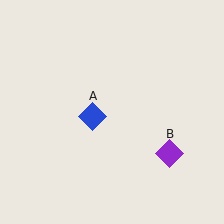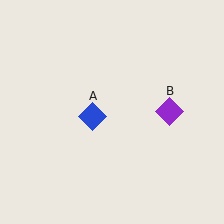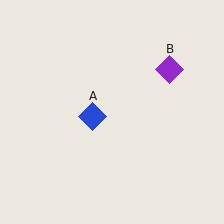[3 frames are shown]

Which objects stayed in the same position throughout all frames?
Blue diamond (object A) remained stationary.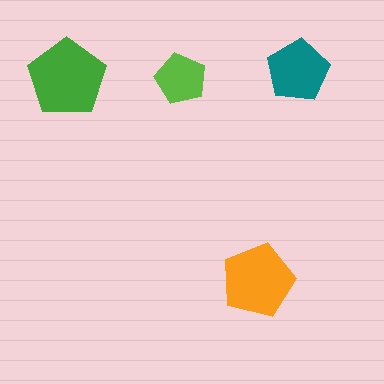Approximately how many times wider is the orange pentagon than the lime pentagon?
About 1.5 times wider.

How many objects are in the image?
There are 4 objects in the image.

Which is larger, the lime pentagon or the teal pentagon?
The teal one.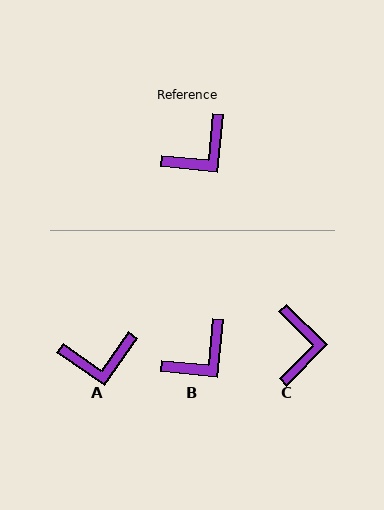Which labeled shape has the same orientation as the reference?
B.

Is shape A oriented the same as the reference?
No, it is off by about 29 degrees.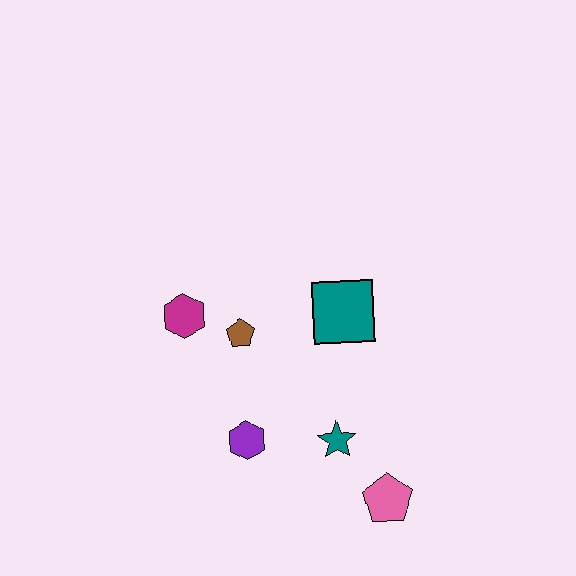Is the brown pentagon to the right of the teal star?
No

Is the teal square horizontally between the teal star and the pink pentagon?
Yes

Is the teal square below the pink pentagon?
No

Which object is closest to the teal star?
The pink pentagon is closest to the teal star.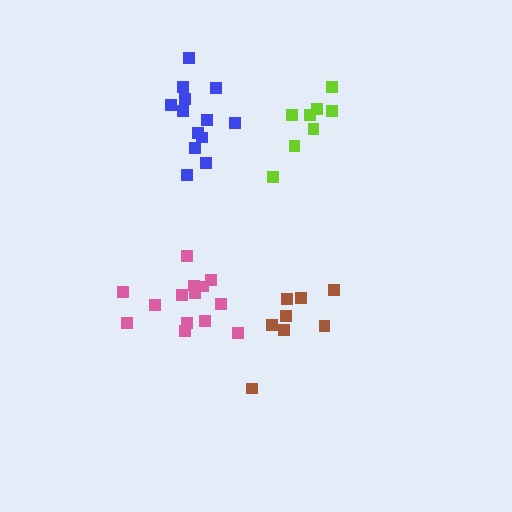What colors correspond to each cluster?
The clusters are colored: brown, pink, lime, blue.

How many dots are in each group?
Group 1: 8 dots, Group 2: 14 dots, Group 3: 8 dots, Group 4: 13 dots (43 total).